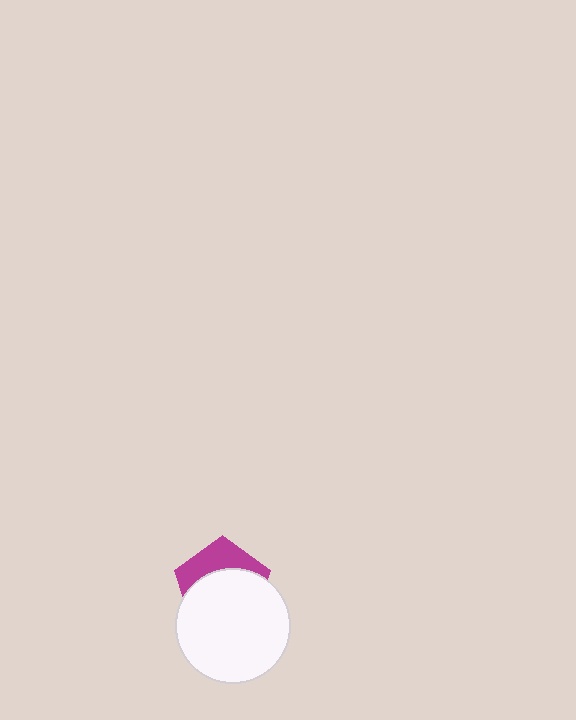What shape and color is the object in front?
The object in front is a white circle.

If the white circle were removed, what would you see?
You would see the complete magenta pentagon.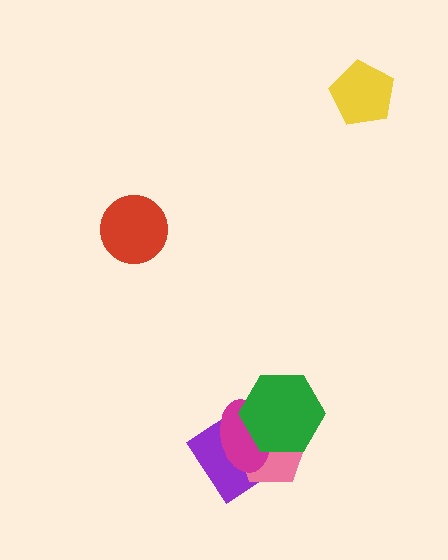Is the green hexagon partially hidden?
No, no other shape covers it.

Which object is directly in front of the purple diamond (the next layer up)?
The pink pentagon is directly in front of the purple diamond.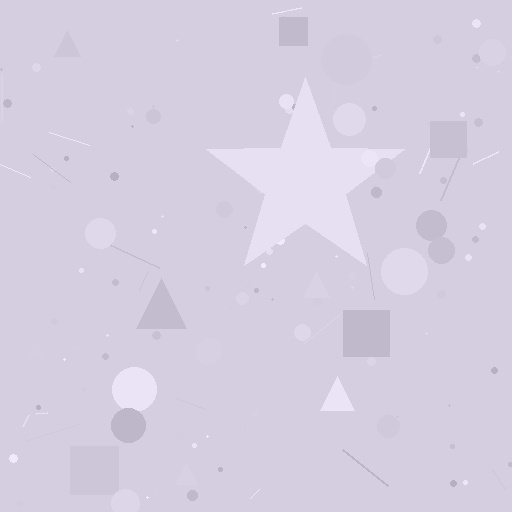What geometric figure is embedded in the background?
A star is embedded in the background.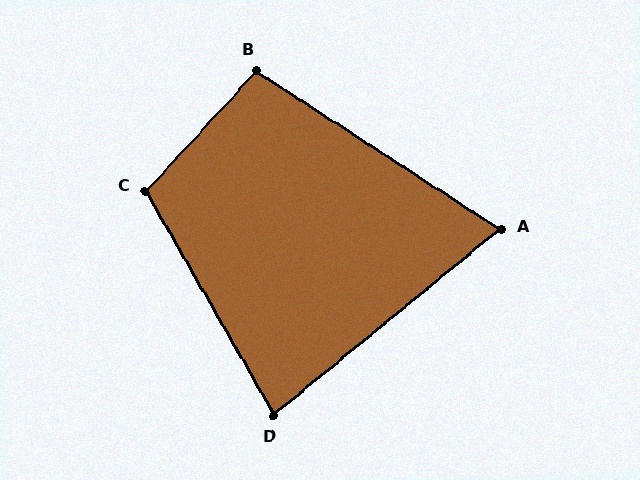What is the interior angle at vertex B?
Approximately 100 degrees (obtuse).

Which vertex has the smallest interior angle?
A, at approximately 72 degrees.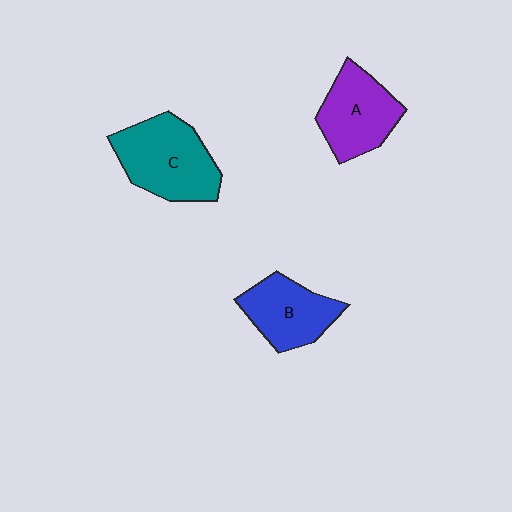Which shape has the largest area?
Shape C (teal).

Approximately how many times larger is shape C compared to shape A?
Approximately 1.2 times.